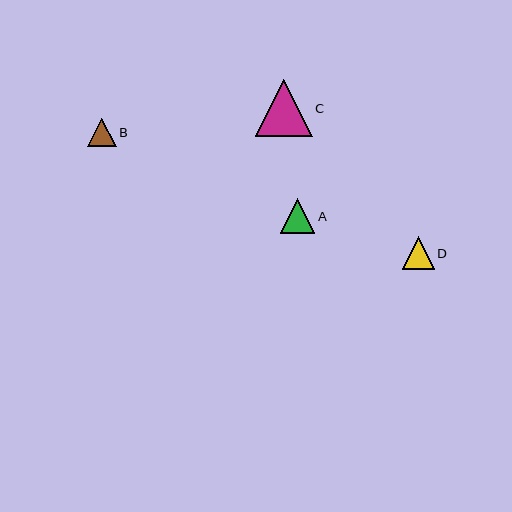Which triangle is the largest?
Triangle C is the largest with a size of approximately 57 pixels.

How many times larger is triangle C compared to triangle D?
Triangle C is approximately 1.8 times the size of triangle D.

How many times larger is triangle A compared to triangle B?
Triangle A is approximately 1.2 times the size of triangle B.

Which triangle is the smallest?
Triangle B is the smallest with a size of approximately 28 pixels.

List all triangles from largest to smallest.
From largest to smallest: C, A, D, B.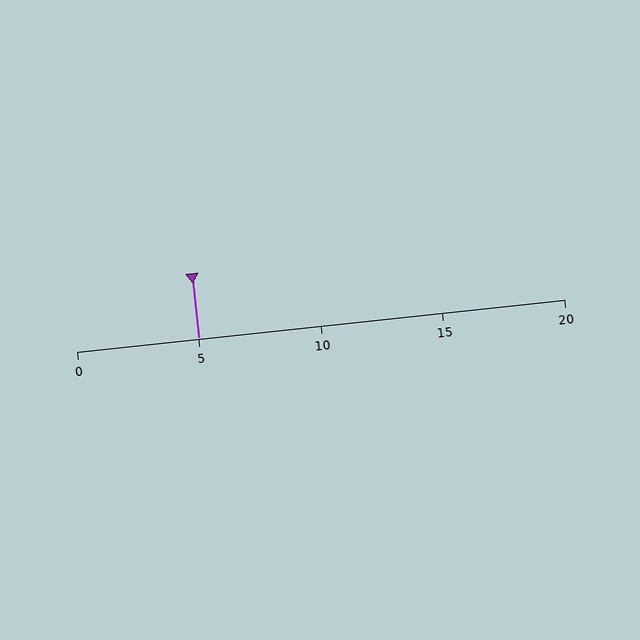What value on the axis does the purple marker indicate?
The marker indicates approximately 5.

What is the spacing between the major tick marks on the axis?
The major ticks are spaced 5 apart.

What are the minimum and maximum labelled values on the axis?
The axis runs from 0 to 20.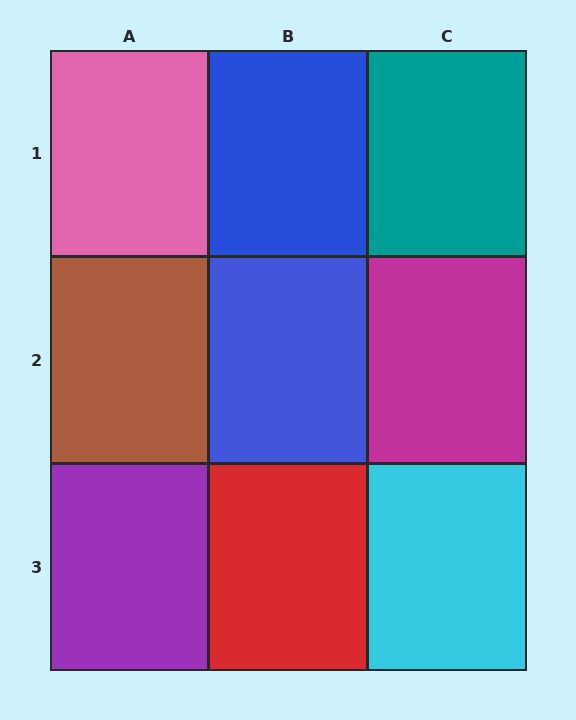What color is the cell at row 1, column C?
Teal.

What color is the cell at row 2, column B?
Blue.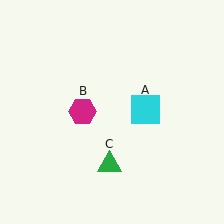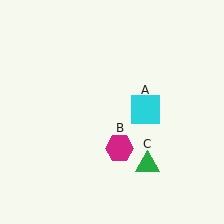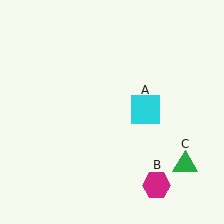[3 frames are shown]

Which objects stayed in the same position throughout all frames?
Cyan square (object A) remained stationary.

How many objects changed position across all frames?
2 objects changed position: magenta hexagon (object B), green triangle (object C).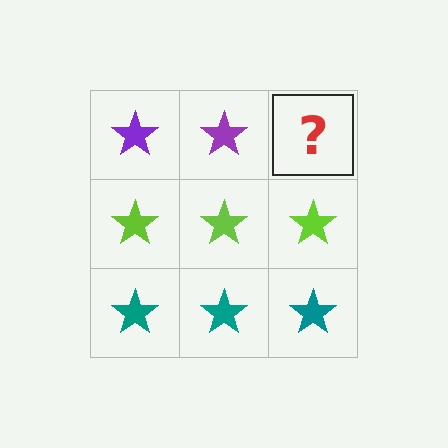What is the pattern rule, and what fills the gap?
The rule is that each row has a consistent color. The gap should be filled with a purple star.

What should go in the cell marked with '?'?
The missing cell should contain a purple star.